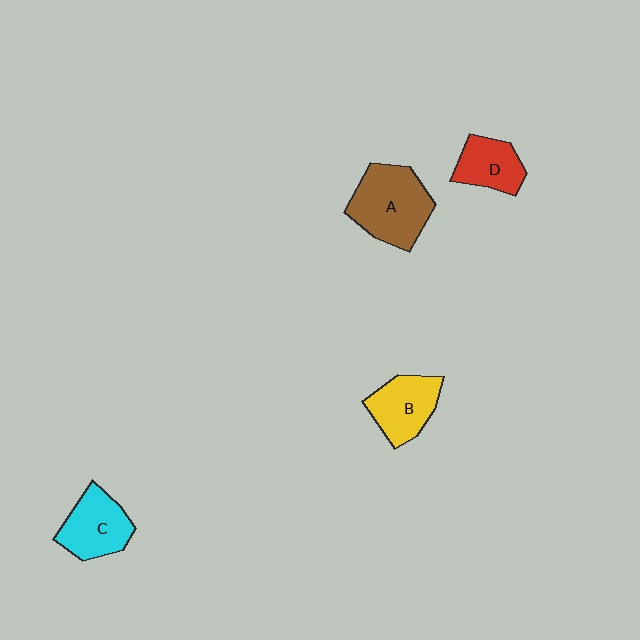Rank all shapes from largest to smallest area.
From largest to smallest: A (brown), C (cyan), B (yellow), D (red).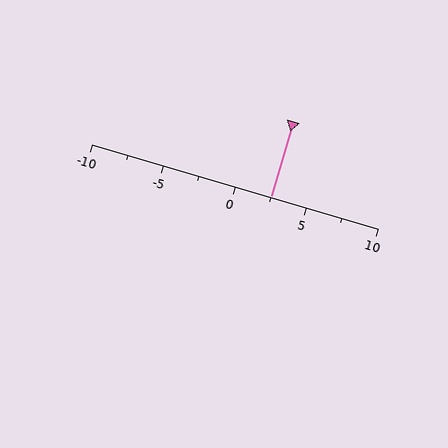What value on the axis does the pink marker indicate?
The marker indicates approximately 2.5.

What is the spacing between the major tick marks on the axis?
The major ticks are spaced 5 apart.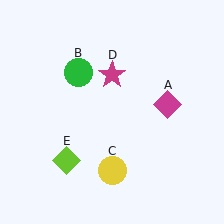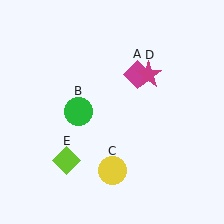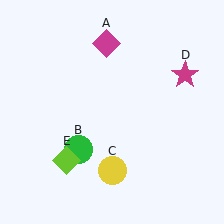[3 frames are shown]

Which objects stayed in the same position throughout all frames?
Yellow circle (object C) and lime diamond (object E) remained stationary.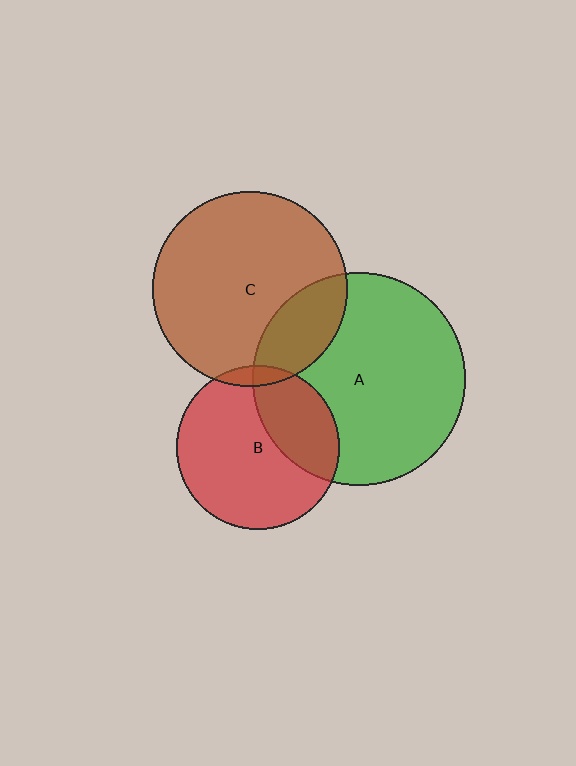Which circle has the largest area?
Circle A (green).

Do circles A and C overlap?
Yes.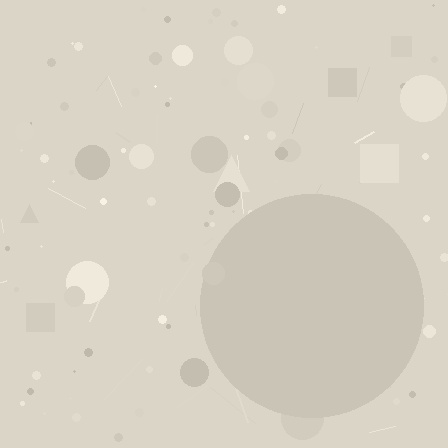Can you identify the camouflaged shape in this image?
The camouflaged shape is a circle.